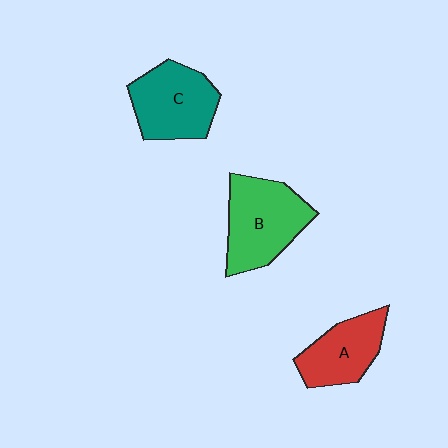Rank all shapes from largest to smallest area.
From largest to smallest: B (green), C (teal), A (red).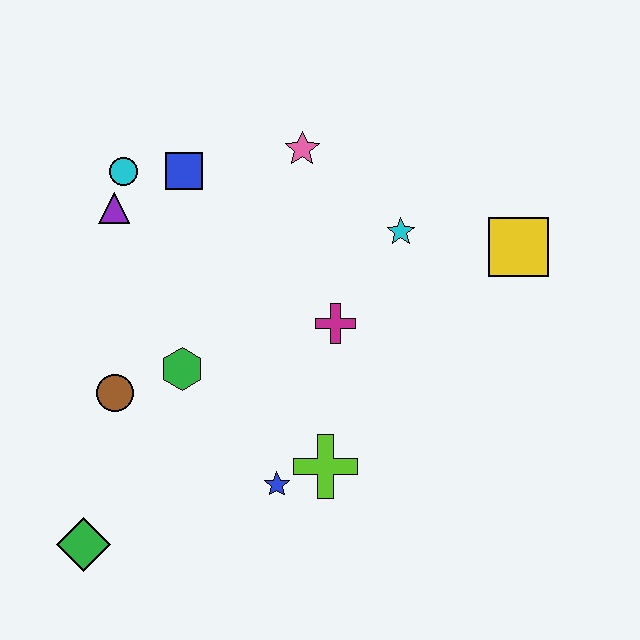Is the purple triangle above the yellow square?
Yes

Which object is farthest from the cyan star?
The green diamond is farthest from the cyan star.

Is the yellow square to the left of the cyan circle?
No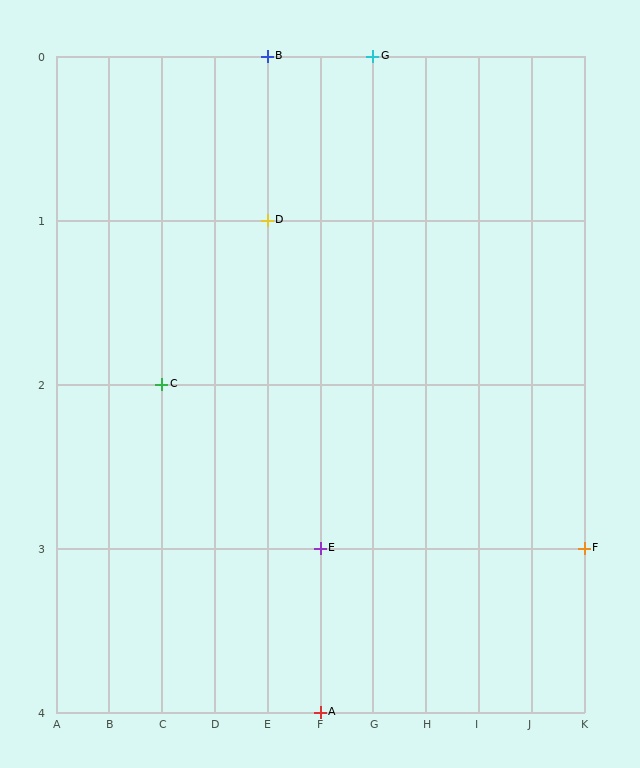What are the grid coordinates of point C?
Point C is at grid coordinates (C, 2).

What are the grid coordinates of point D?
Point D is at grid coordinates (E, 1).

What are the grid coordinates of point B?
Point B is at grid coordinates (E, 0).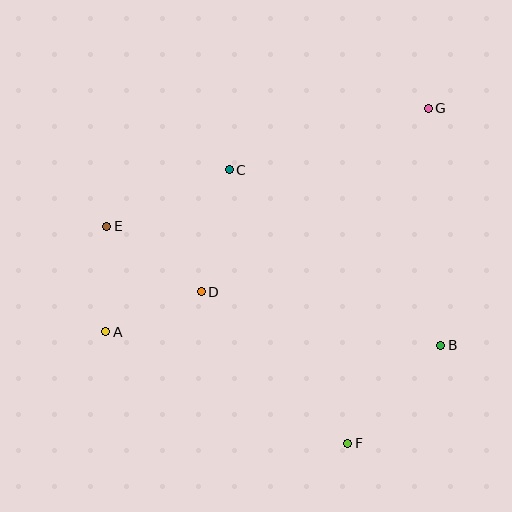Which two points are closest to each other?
Points A and D are closest to each other.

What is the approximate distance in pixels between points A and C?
The distance between A and C is approximately 204 pixels.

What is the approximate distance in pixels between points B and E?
The distance between B and E is approximately 355 pixels.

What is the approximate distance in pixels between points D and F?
The distance between D and F is approximately 211 pixels.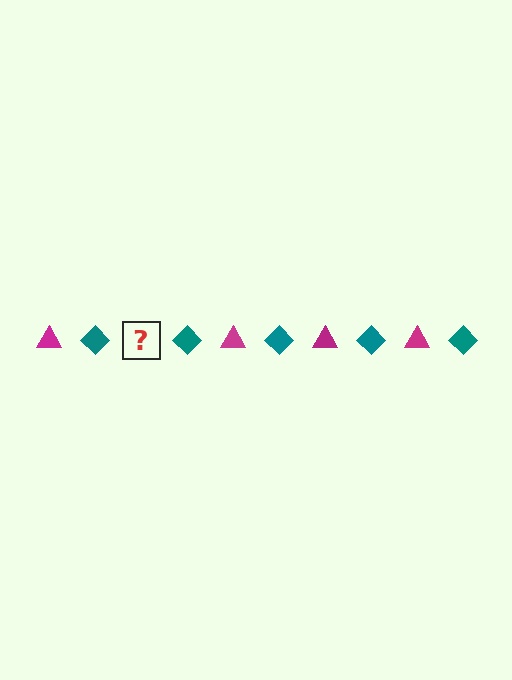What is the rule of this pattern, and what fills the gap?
The rule is that the pattern alternates between magenta triangle and teal diamond. The gap should be filled with a magenta triangle.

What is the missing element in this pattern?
The missing element is a magenta triangle.